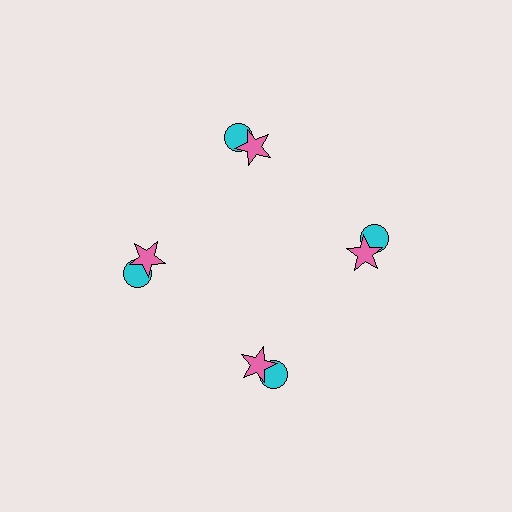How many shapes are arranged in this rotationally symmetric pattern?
There are 8 shapes, arranged in 4 groups of 2.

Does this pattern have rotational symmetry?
Yes, this pattern has 4-fold rotational symmetry. It looks the same after rotating 90 degrees around the center.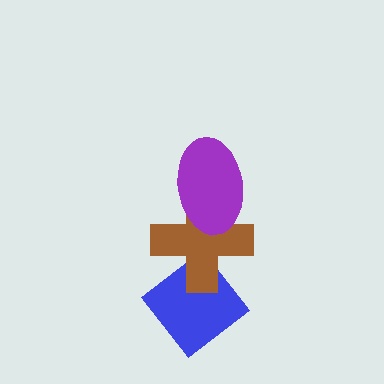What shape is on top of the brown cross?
The purple ellipse is on top of the brown cross.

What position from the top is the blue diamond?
The blue diamond is 3rd from the top.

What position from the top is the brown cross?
The brown cross is 2nd from the top.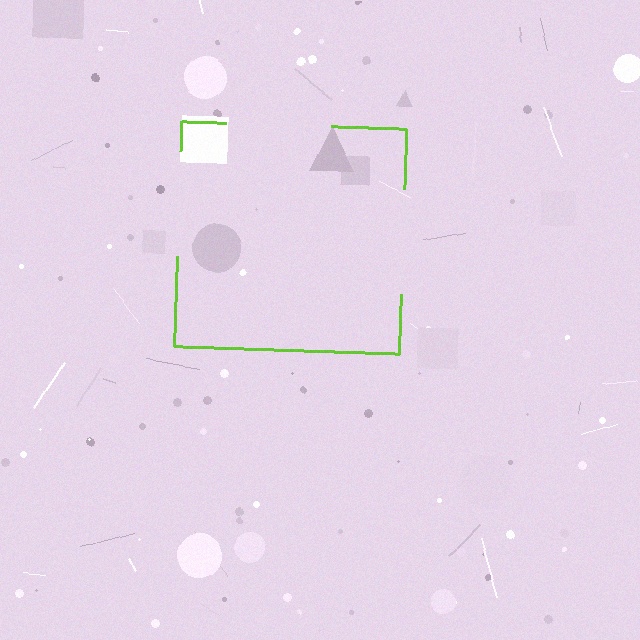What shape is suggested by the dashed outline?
The dashed outline suggests a square.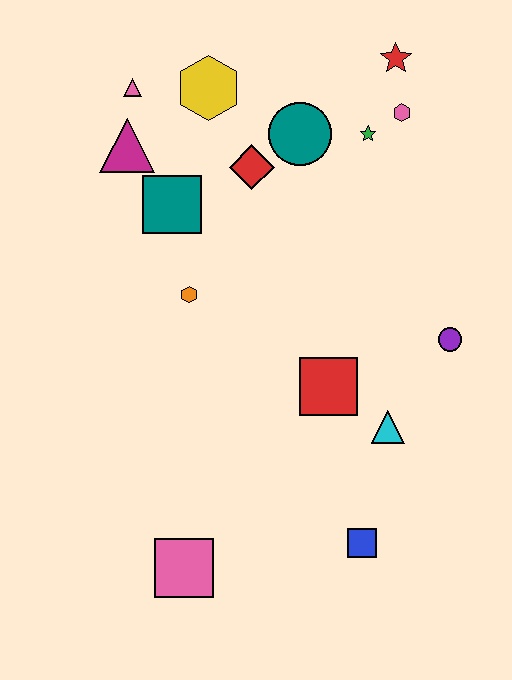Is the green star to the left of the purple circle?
Yes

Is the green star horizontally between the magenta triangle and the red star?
Yes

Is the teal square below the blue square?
No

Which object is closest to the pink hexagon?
The green star is closest to the pink hexagon.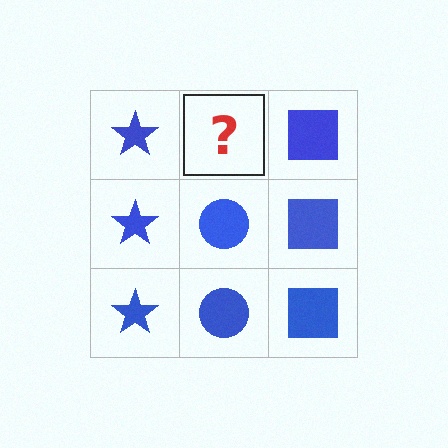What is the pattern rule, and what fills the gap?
The rule is that each column has a consistent shape. The gap should be filled with a blue circle.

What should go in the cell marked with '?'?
The missing cell should contain a blue circle.